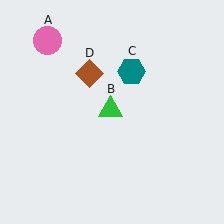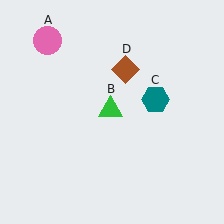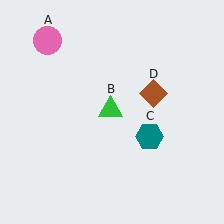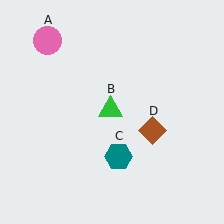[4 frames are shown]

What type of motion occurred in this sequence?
The teal hexagon (object C), brown diamond (object D) rotated clockwise around the center of the scene.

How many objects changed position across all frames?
2 objects changed position: teal hexagon (object C), brown diamond (object D).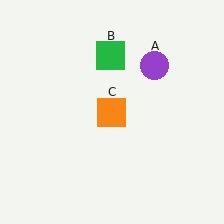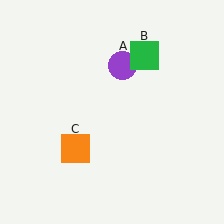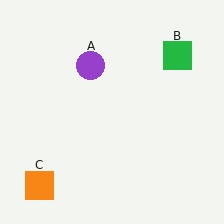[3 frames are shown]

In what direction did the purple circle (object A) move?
The purple circle (object A) moved left.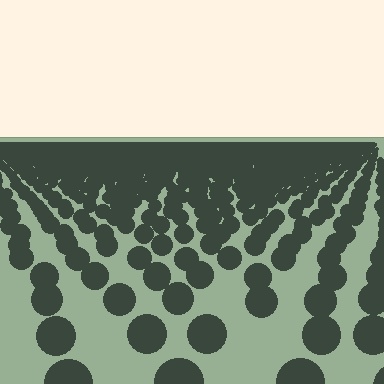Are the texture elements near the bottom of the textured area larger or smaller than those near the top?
Larger. Near the bottom, elements are closer to the viewer and appear at a bigger on-screen size.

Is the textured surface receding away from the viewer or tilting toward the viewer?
The surface is receding away from the viewer. Texture elements get smaller and denser toward the top.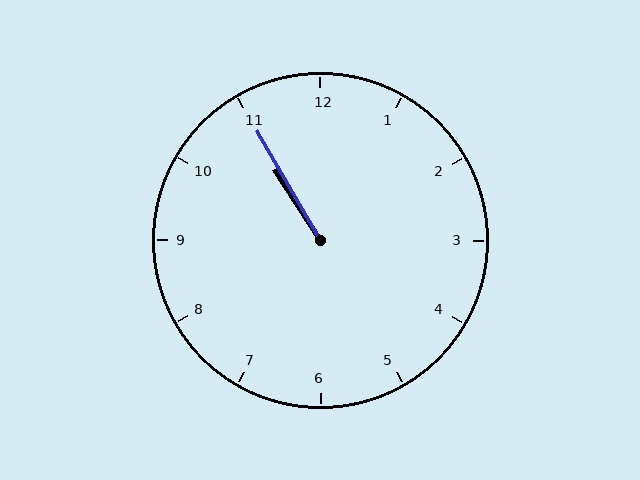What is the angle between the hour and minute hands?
Approximately 2 degrees.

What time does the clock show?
10:55.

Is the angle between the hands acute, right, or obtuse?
It is acute.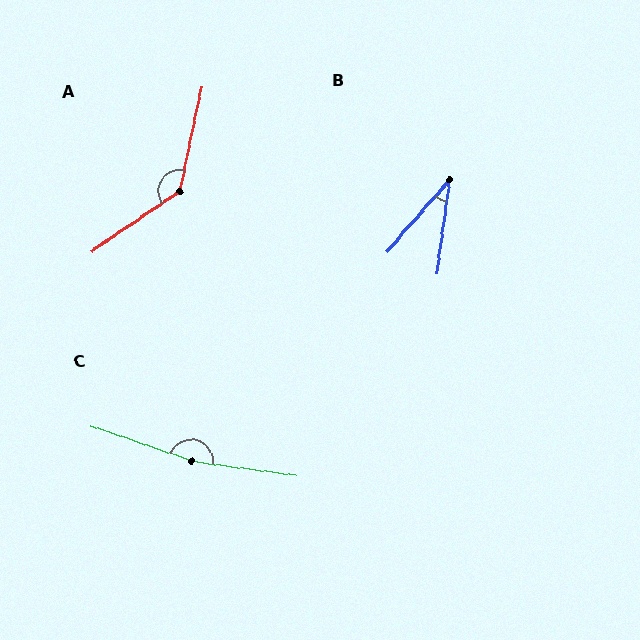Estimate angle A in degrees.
Approximately 136 degrees.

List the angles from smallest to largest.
B (33°), A (136°), C (168°).